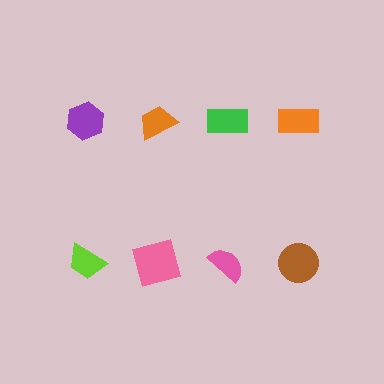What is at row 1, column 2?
An orange trapezoid.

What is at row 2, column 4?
A brown circle.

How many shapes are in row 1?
4 shapes.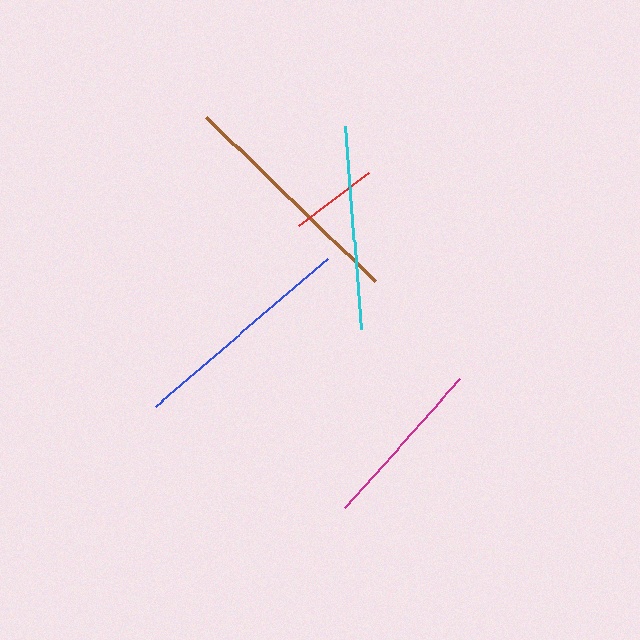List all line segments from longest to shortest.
From longest to shortest: brown, blue, cyan, magenta, red.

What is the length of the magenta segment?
The magenta segment is approximately 174 pixels long.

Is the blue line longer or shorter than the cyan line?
The blue line is longer than the cyan line.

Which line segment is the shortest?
The red line is the shortest at approximately 88 pixels.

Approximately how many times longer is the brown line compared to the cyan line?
The brown line is approximately 1.2 times the length of the cyan line.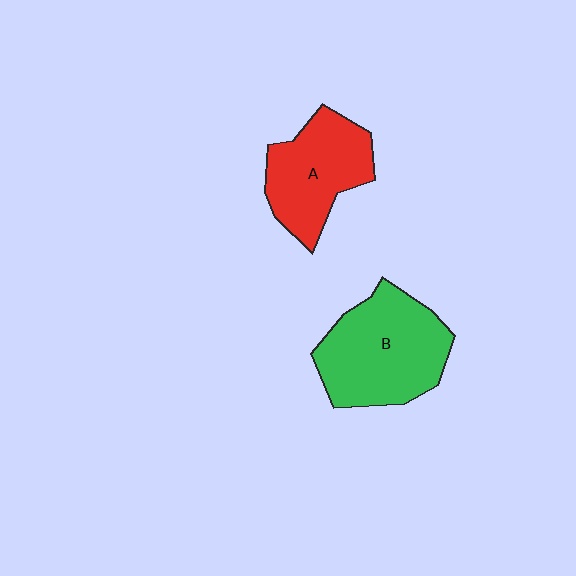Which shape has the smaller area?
Shape A (red).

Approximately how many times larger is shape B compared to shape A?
Approximately 1.3 times.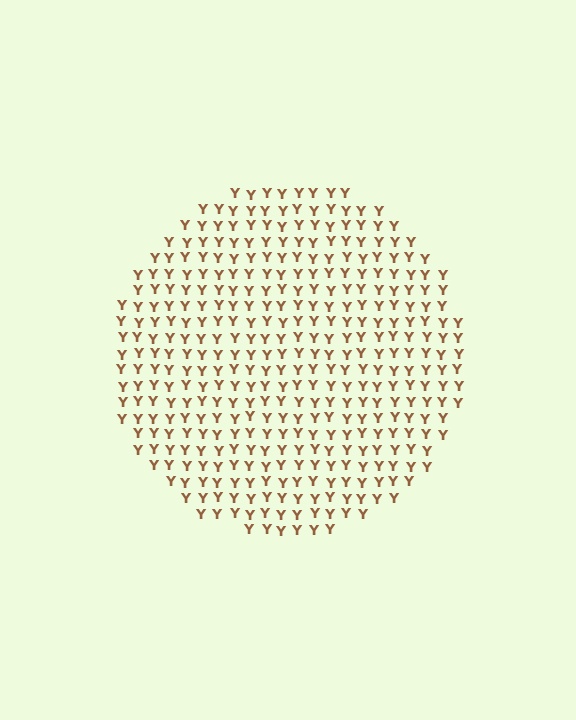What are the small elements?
The small elements are letter Y's.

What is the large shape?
The large shape is a circle.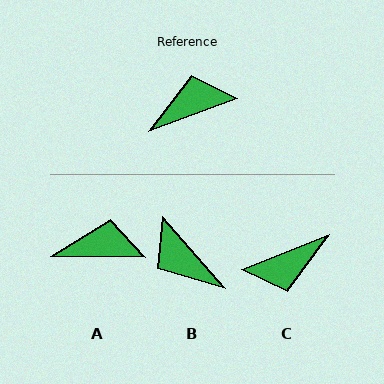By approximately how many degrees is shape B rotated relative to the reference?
Approximately 111 degrees counter-clockwise.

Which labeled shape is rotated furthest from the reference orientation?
C, about 179 degrees away.